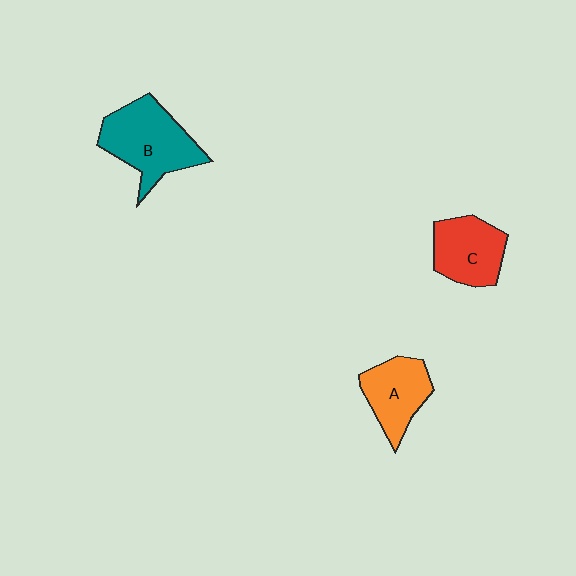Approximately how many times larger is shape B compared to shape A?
Approximately 1.4 times.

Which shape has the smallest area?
Shape A (orange).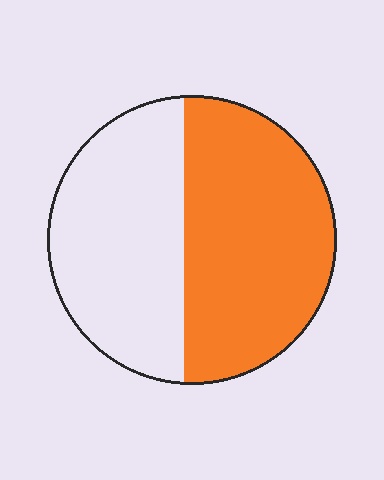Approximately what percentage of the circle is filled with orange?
Approximately 55%.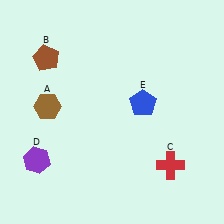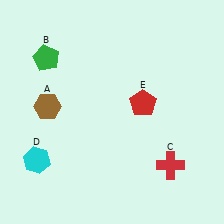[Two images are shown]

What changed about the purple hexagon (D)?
In Image 1, D is purple. In Image 2, it changed to cyan.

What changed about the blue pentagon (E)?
In Image 1, E is blue. In Image 2, it changed to red.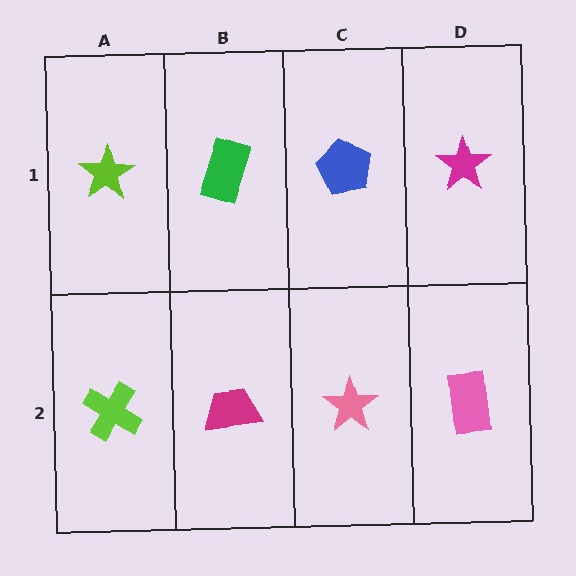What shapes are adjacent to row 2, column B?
A green rectangle (row 1, column B), a lime cross (row 2, column A), a pink star (row 2, column C).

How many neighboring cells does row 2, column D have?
2.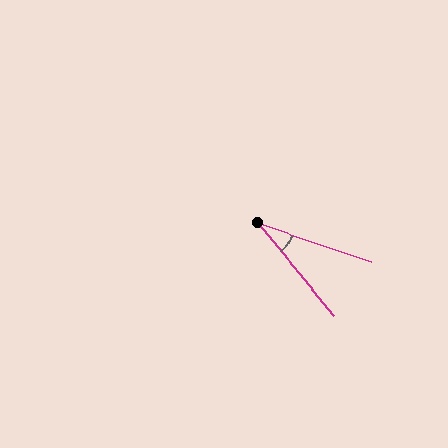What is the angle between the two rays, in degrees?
Approximately 32 degrees.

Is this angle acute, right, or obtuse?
It is acute.